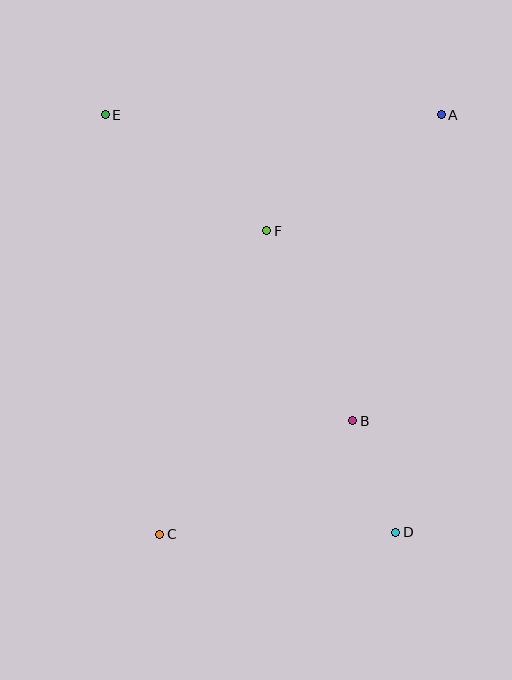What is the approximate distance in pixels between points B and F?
The distance between B and F is approximately 209 pixels.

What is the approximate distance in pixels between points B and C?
The distance between B and C is approximately 224 pixels.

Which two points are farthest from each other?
Points D and E are farthest from each other.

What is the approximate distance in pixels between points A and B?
The distance between A and B is approximately 319 pixels.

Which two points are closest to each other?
Points B and D are closest to each other.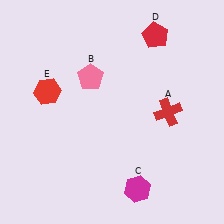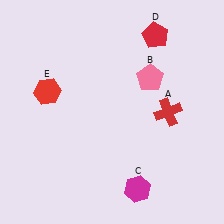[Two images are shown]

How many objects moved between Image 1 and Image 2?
1 object moved between the two images.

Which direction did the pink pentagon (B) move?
The pink pentagon (B) moved right.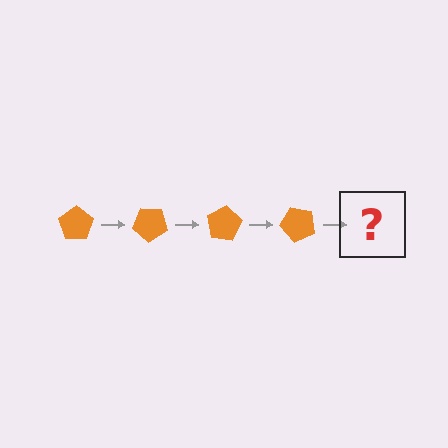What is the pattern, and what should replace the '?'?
The pattern is that the pentagon rotates 40 degrees each step. The '?' should be an orange pentagon rotated 160 degrees.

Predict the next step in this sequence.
The next step is an orange pentagon rotated 160 degrees.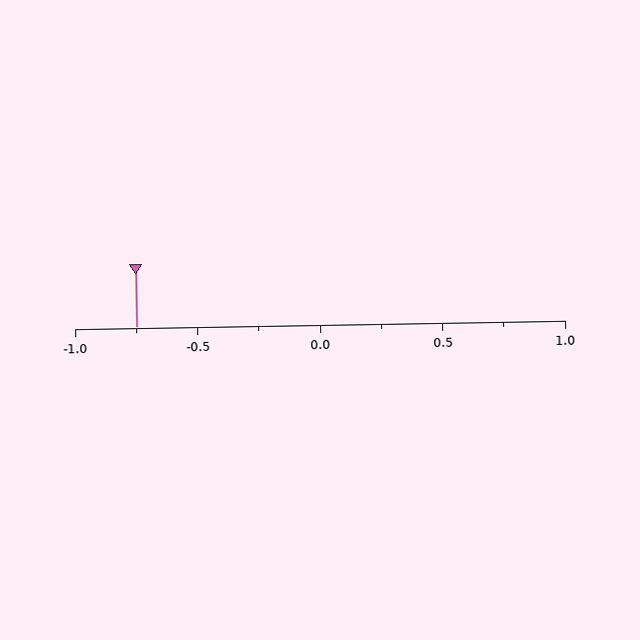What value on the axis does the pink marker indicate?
The marker indicates approximately -0.75.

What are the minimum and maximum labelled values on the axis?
The axis runs from -1.0 to 1.0.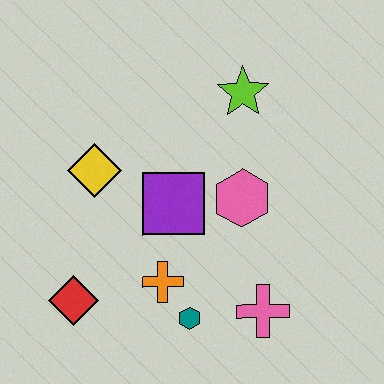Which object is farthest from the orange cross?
The lime star is farthest from the orange cross.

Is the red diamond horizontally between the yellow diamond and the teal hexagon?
No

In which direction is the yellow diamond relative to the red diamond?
The yellow diamond is above the red diamond.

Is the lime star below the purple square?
No